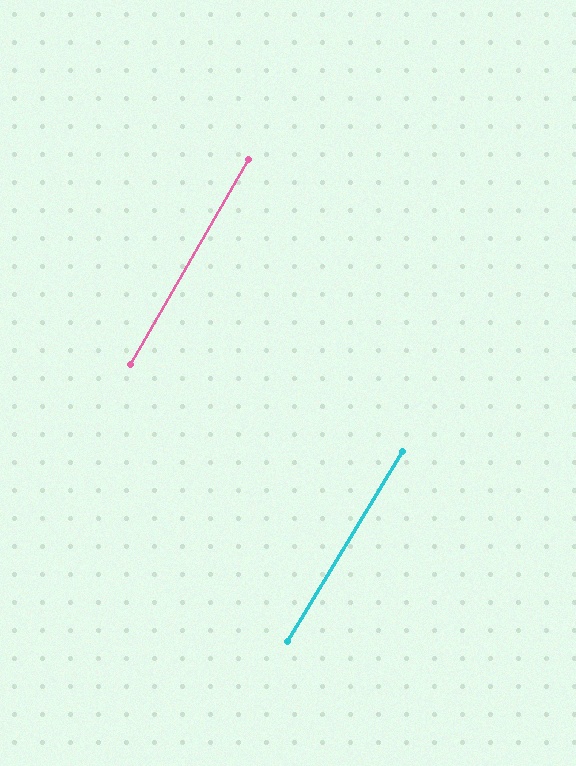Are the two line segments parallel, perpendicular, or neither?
Parallel — their directions differ by only 1.2°.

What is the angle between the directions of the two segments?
Approximately 1 degree.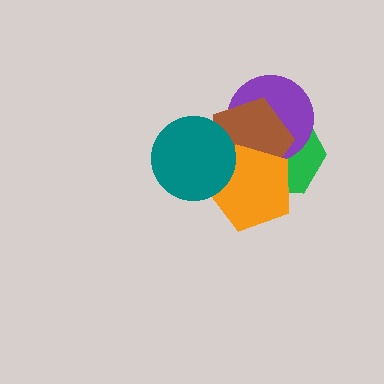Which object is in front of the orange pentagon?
The teal circle is in front of the orange pentagon.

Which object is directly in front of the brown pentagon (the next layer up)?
The orange pentagon is directly in front of the brown pentagon.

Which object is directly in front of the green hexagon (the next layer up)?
The purple circle is directly in front of the green hexagon.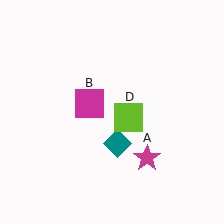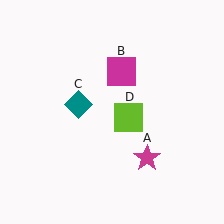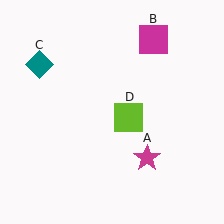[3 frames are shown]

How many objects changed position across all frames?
2 objects changed position: magenta square (object B), teal diamond (object C).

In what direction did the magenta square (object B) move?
The magenta square (object B) moved up and to the right.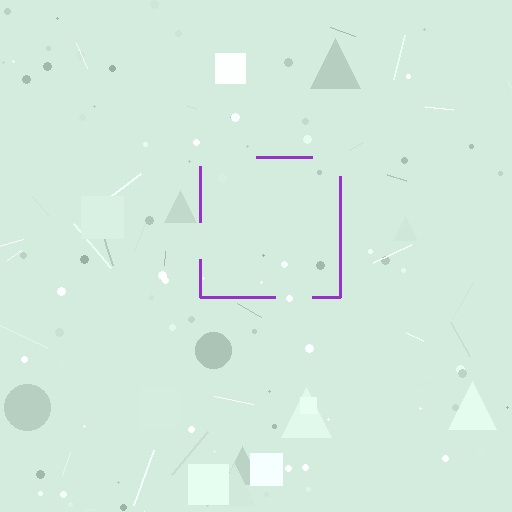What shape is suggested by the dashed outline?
The dashed outline suggests a square.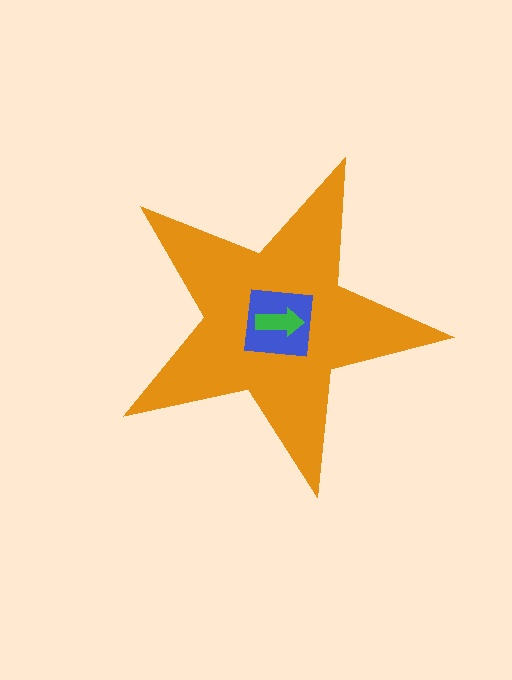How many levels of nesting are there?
3.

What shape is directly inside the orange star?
The blue square.